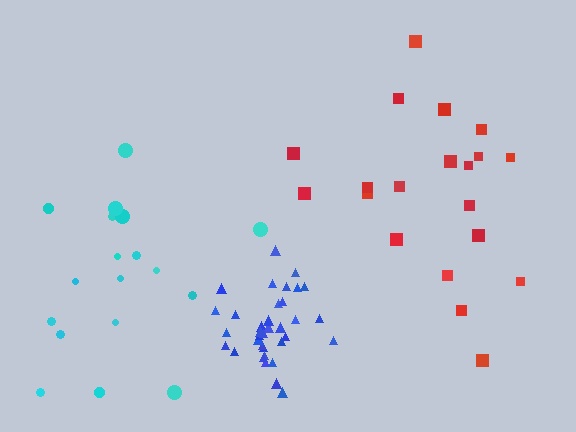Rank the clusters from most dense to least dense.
blue, red, cyan.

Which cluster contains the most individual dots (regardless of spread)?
Blue (35).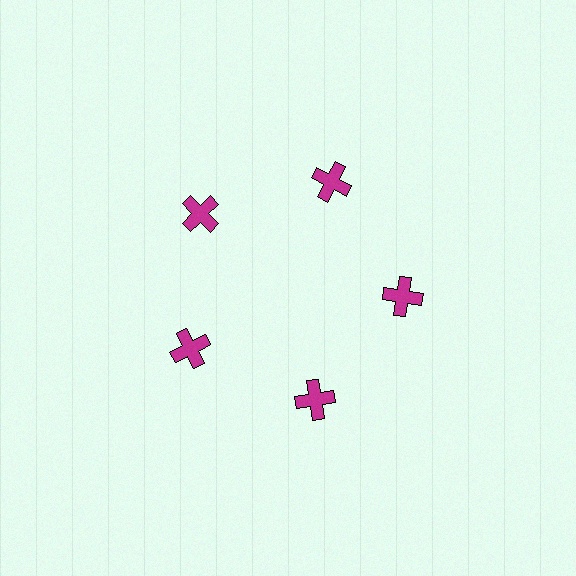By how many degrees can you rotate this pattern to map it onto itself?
The pattern maps onto itself every 72 degrees of rotation.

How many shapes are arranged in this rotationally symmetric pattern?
There are 5 shapes, arranged in 5 groups of 1.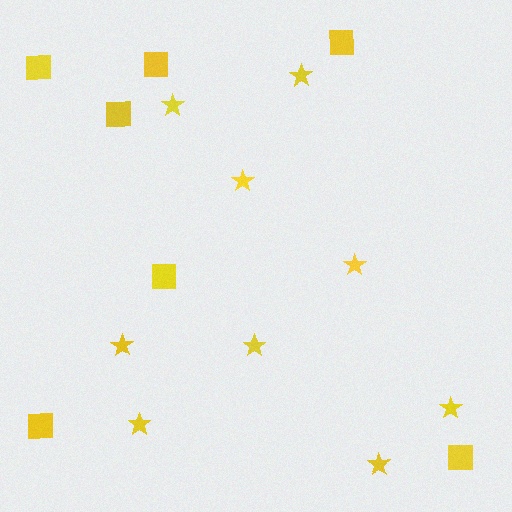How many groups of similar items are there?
There are 2 groups: one group of stars (9) and one group of squares (7).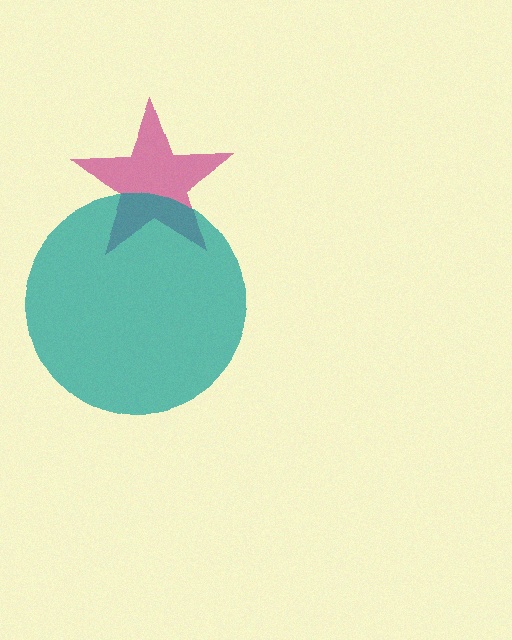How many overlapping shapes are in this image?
There are 2 overlapping shapes in the image.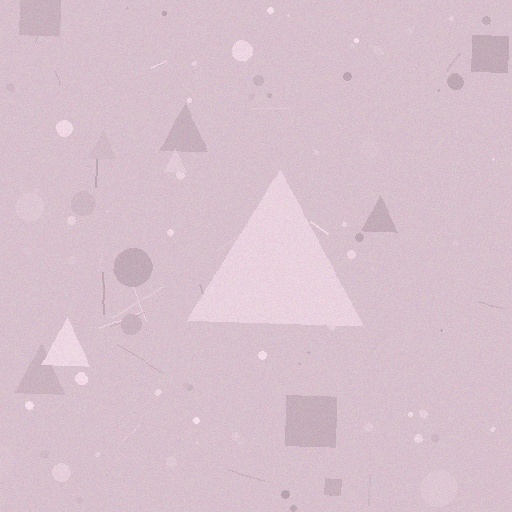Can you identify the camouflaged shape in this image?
The camouflaged shape is a triangle.